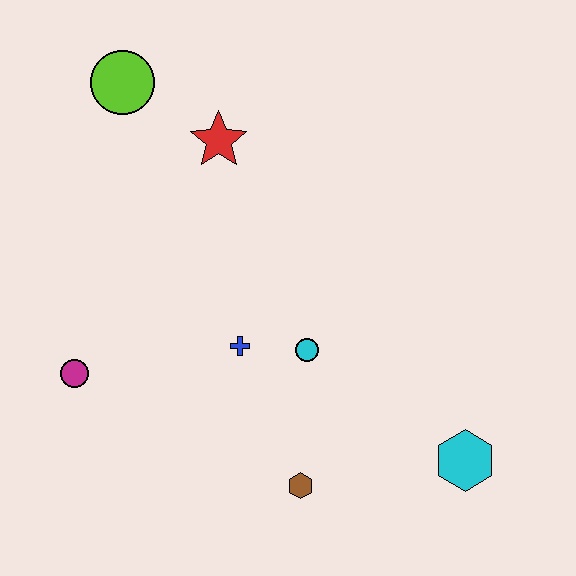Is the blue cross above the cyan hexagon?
Yes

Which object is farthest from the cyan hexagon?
The lime circle is farthest from the cyan hexagon.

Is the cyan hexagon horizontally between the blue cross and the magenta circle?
No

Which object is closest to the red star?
The lime circle is closest to the red star.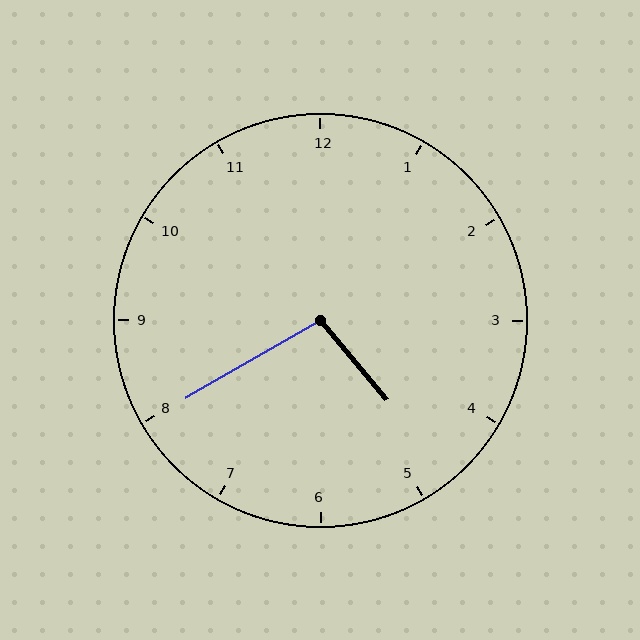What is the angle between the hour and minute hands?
Approximately 100 degrees.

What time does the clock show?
4:40.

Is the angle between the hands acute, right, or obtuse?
It is obtuse.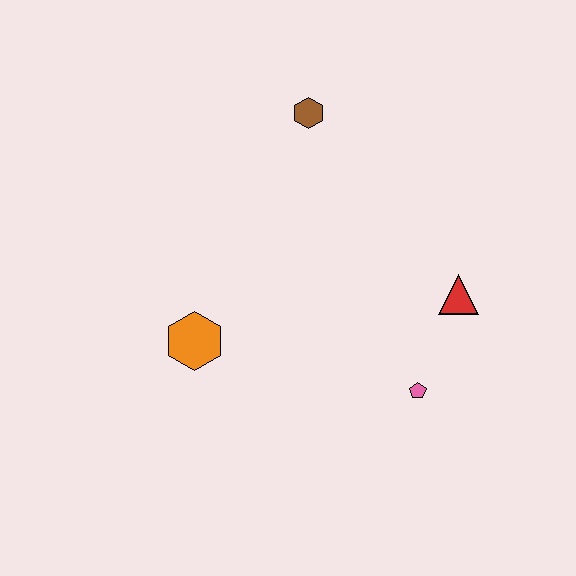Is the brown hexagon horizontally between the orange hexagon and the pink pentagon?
Yes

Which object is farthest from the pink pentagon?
The brown hexagon is farthest from the pink pentagon.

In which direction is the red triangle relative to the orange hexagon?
The red triangle is to the right of the orange hexagon.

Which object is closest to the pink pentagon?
The red triangle is closest to the pink pentagon.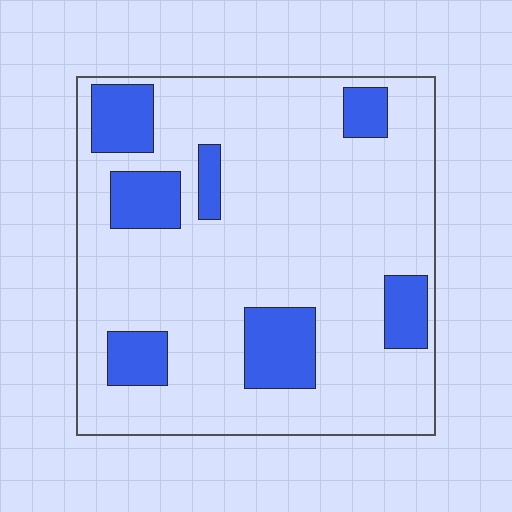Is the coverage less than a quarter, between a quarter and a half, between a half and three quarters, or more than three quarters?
Less than a quarter.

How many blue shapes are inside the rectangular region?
7.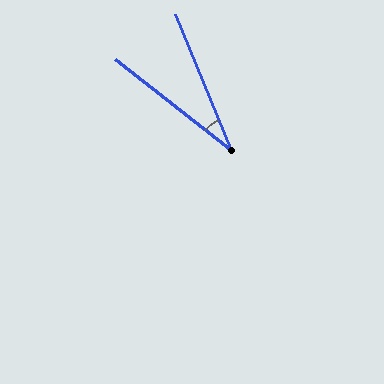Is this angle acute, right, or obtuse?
It is acute.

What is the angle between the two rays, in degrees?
Approximately 29 degrees.